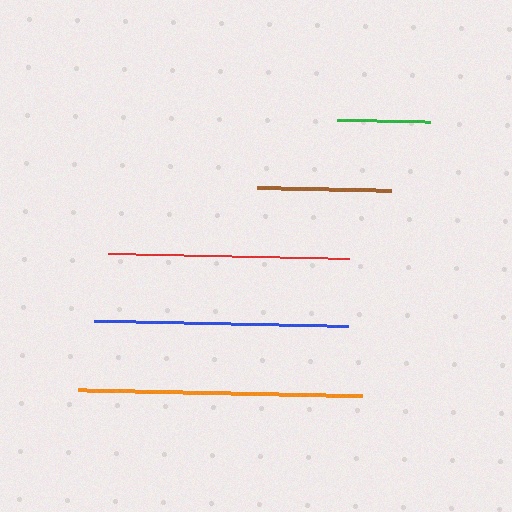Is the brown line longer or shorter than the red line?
The red line is longer than the brown line.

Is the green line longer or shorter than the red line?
The red line is longer than the green line.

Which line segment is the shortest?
The green line is the shortest at approximately 94 pixels.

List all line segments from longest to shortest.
From longest to shortest: orange, blue, red, brown, green.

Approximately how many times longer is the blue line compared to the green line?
The blue line is approximately 2.7 times the length of the green line.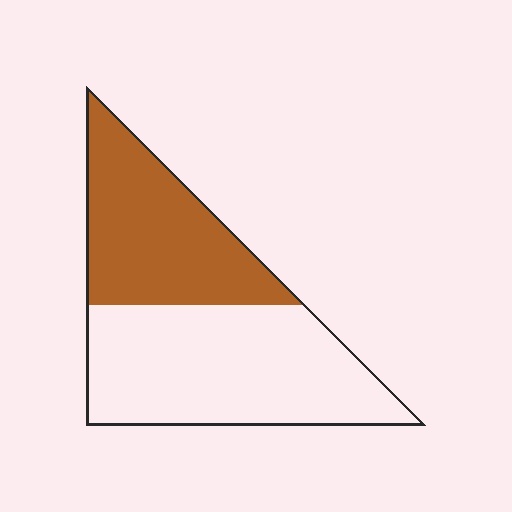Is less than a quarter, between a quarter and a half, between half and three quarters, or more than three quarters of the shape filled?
Between a quarter and a half.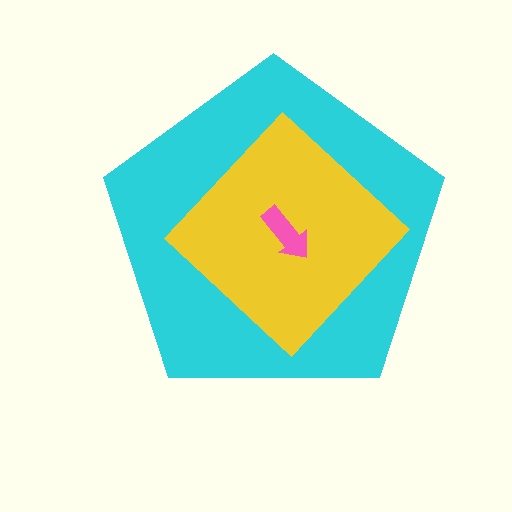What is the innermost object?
The pink arrow.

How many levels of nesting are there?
3.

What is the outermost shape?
The cyan pentagon.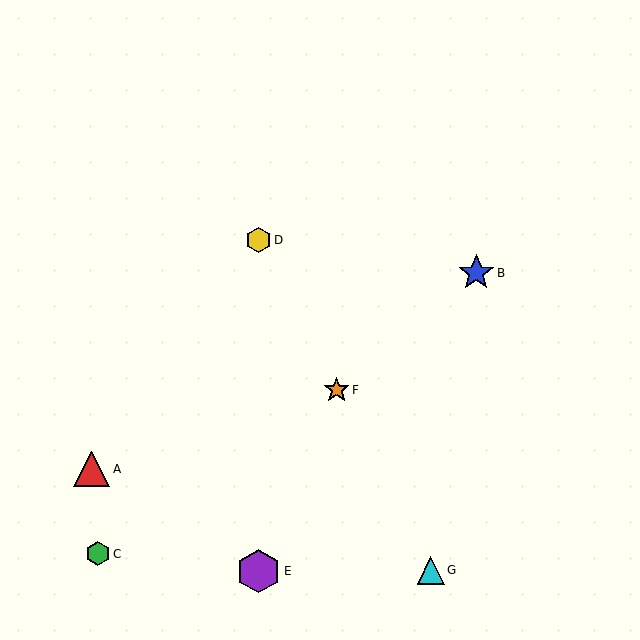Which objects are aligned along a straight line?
Objects D, F, G are aligned along a straight line.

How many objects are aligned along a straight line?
3 objects (D, F, G) are aligned along a straight line.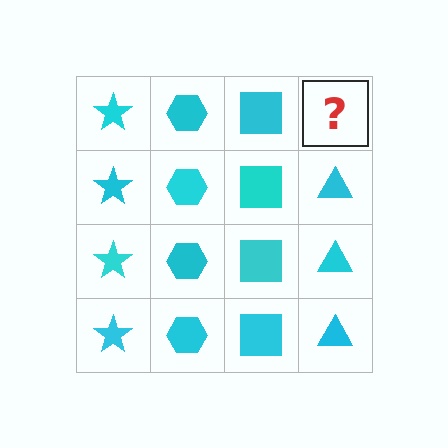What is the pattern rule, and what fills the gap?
The rule is that each column has a consistent shape. The gap should be filled with a cyan triangle.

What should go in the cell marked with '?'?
The missing cell should contain a cyan triangle.